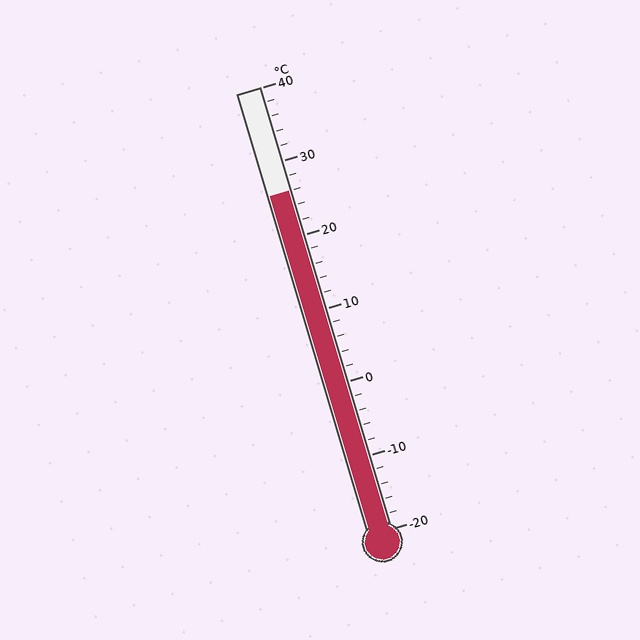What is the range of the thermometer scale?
The thermometer scale ranges from -20°C to 40°C.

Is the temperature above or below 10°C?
The temperature is above 10°C.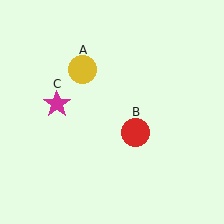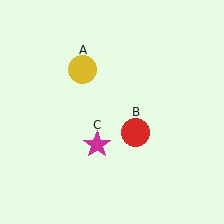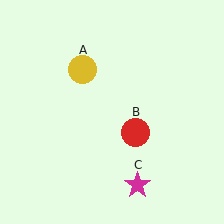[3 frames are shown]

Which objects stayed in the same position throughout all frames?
Yellow circle (object A) and red circle (object B) remained stationary.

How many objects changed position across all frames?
1 object changed position: magenta star (object C).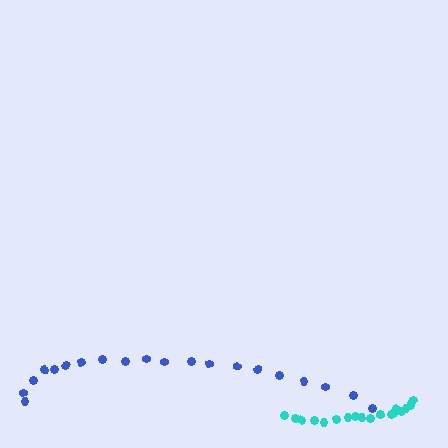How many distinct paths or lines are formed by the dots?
There are 2 distinct paths.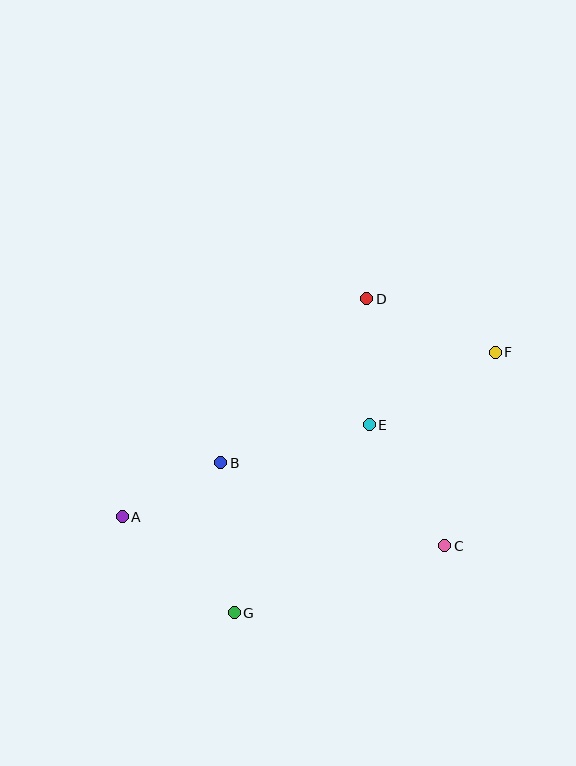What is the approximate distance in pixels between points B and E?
The distance between B and E is approximately 154 pixels.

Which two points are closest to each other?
Points A and B are closest to each other.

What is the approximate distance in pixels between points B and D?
The distance between B and D is approximately 220 pixels.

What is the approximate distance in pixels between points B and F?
The distance between B and F is approximately 296 pixels.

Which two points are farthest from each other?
Points A and F are farthest from each other.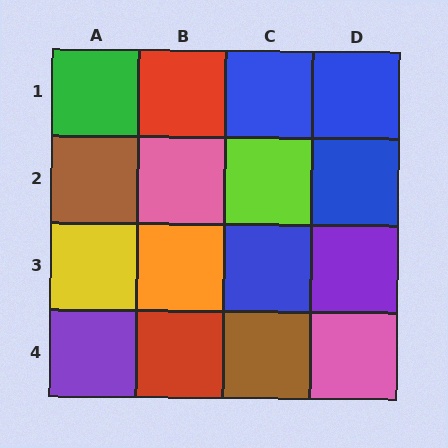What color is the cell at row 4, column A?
Purple.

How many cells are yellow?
1 cell is yellow.